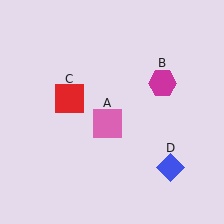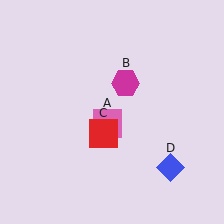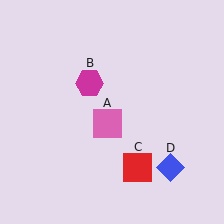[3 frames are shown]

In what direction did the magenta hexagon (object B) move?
The magenta hexagon (object B) moved left.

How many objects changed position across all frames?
2 objects changed position: magenta hexagon (object B), red square (object C).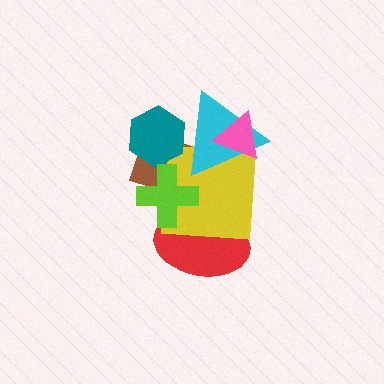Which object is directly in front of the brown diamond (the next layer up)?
The yellow square is directly in front of the brown diamond.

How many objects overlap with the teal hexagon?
2 objects overlap with the teal hexagon.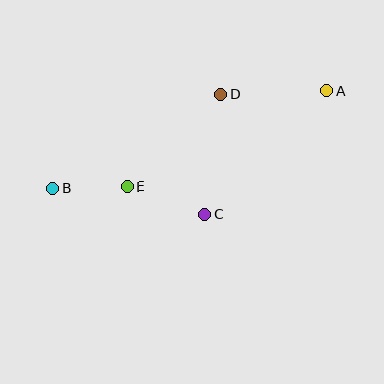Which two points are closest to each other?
Points B and E are closest to each other.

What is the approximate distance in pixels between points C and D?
The distance between C and D is approximately 121 pixels.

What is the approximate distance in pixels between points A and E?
The distance between A and E is approximately 221 pixels.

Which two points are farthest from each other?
Points A and B are farthest from each other.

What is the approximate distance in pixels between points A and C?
The distance between A and C is approximately 173 pixels.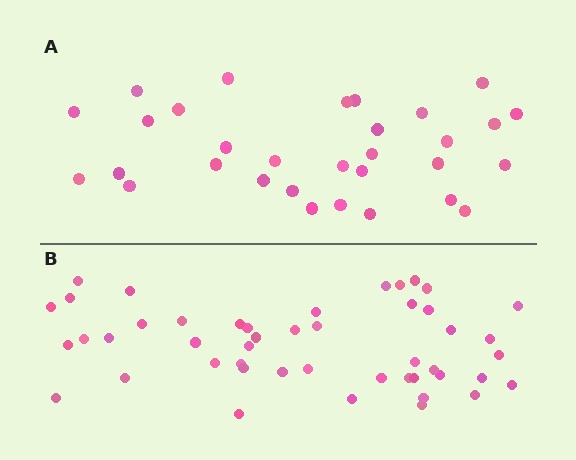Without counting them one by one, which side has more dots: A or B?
Region B (the bottom region) has more dots.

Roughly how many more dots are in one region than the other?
Region B has approximately 15 more dots than region A.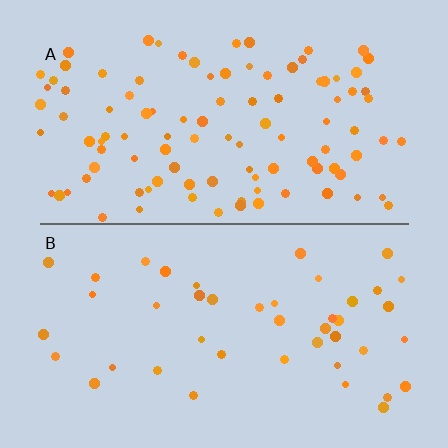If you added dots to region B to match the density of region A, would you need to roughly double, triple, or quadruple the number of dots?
Approximately double.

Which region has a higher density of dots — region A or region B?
A (the top).